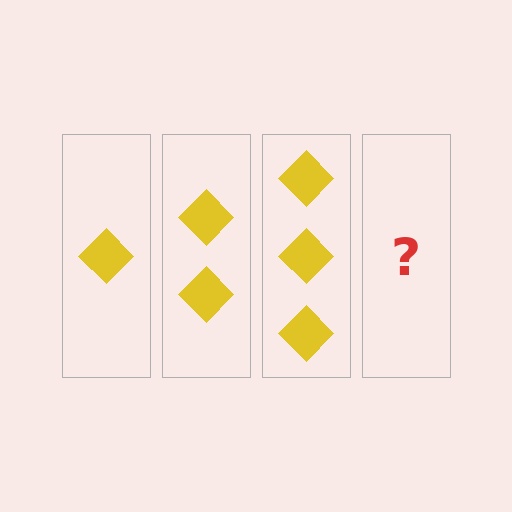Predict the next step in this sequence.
The next step is 4 diamonds.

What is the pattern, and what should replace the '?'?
The pattern is that each step adds one more diamond. The '?' should be 4 diamonds.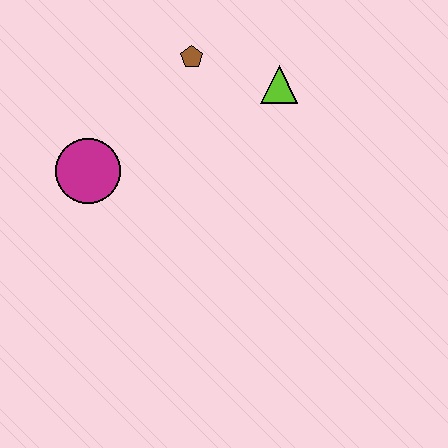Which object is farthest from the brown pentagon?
The magenta circle is farthest from the brown pentagon.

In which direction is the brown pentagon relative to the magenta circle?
The brown pentagon is above the magenta circle.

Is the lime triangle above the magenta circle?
Yes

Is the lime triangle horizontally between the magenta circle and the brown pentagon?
No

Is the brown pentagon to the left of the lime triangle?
Yes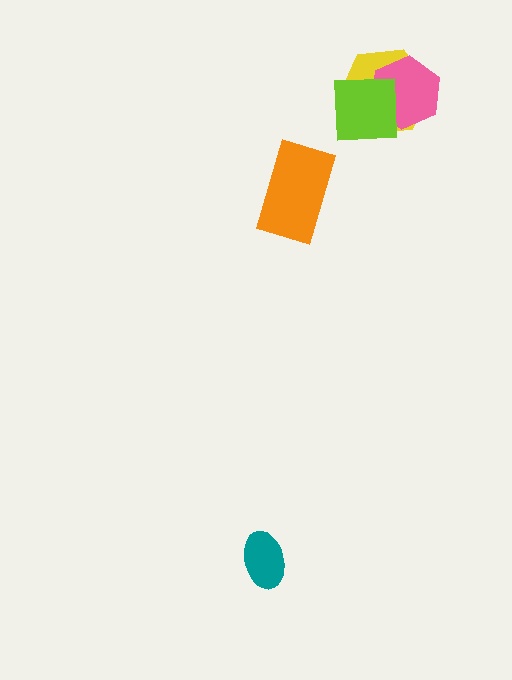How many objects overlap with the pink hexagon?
2 objects overlap with the pink hexagon.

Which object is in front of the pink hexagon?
The lime square is in front of the pink hexagon.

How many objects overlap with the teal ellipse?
0 objects overlap with the teal ellipse.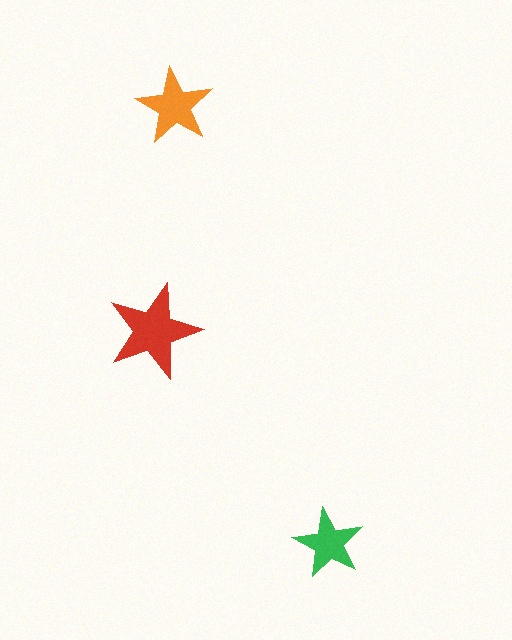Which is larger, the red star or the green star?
The red one.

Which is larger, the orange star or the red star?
The red one.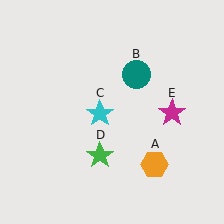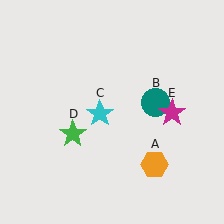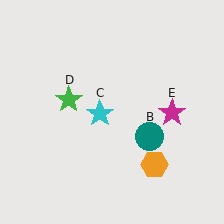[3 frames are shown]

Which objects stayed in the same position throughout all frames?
Orange hexagon (object A) and cyan star (object C) and magenta star (object E) remained stationary.